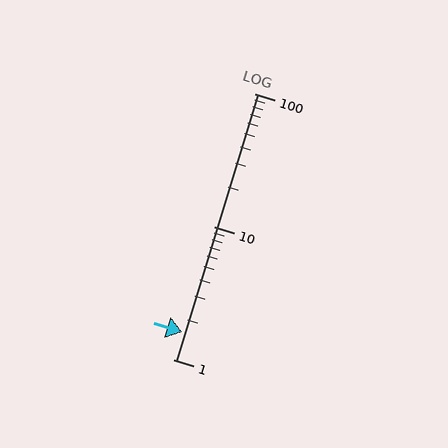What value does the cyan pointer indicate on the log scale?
The pointer indicates approximately 1.6.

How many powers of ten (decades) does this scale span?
The scale spans 2 decades, from 1 to 100.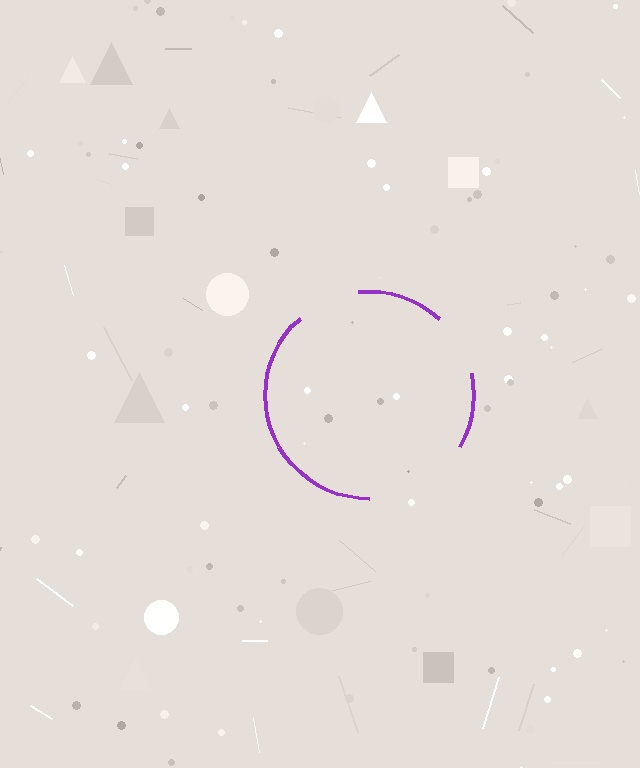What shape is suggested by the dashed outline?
The dashed outline suggests a circle.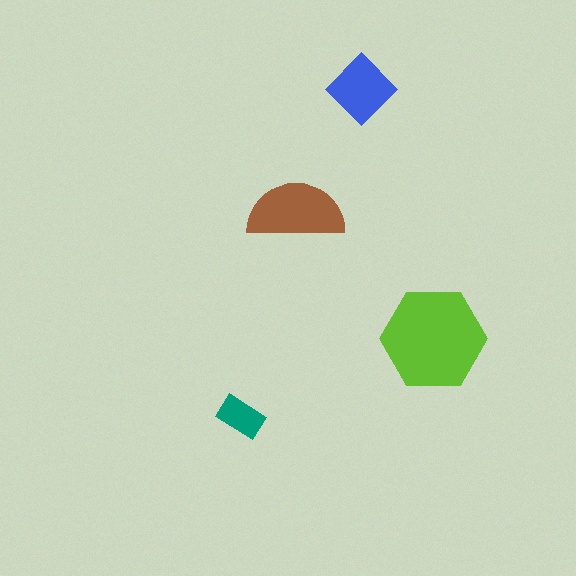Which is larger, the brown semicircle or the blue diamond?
The brown semicircle.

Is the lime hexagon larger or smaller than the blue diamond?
Larger.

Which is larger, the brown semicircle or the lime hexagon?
The lime hexagon.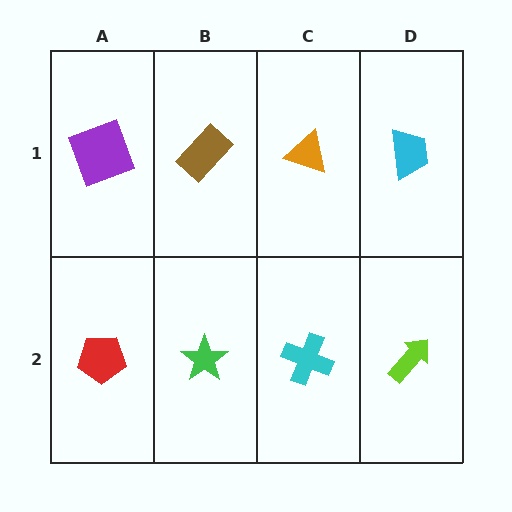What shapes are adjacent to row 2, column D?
A cyan trapezoid (row 1, column D), a cyan cross (row 2, column C).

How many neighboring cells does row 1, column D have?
2.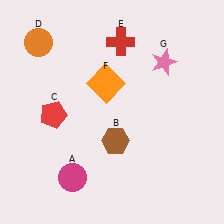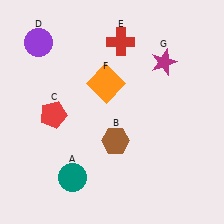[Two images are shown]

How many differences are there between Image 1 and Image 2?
There are 3 differences between the two images.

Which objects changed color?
A changed from magenta to teal. D changed from orange to purple. G changed from pink to magenta.